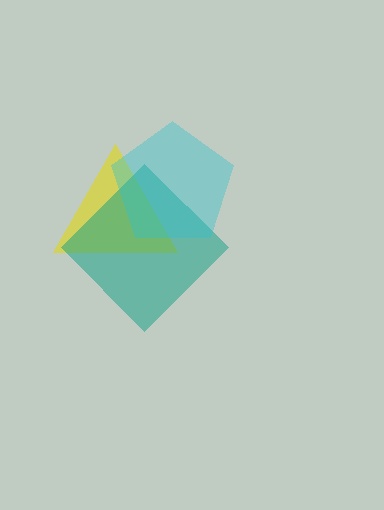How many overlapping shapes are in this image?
There are 3 overlapping shapes in the image.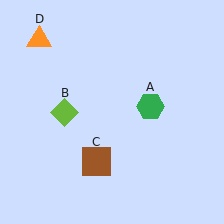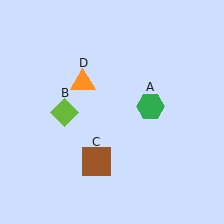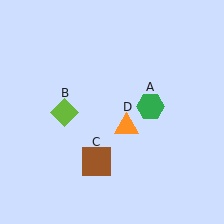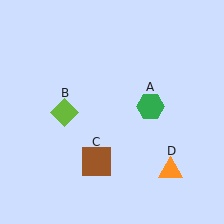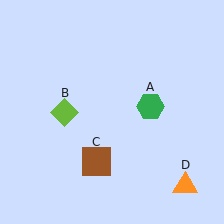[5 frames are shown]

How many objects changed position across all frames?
1 object changed position: orange triangle (object D).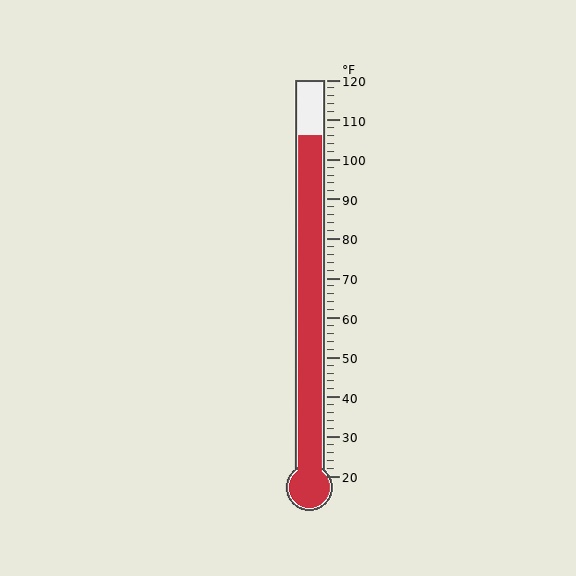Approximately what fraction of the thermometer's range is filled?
The thermometer is filled to approximately 85% of its range.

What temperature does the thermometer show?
The thermometer shows approximately 106°F.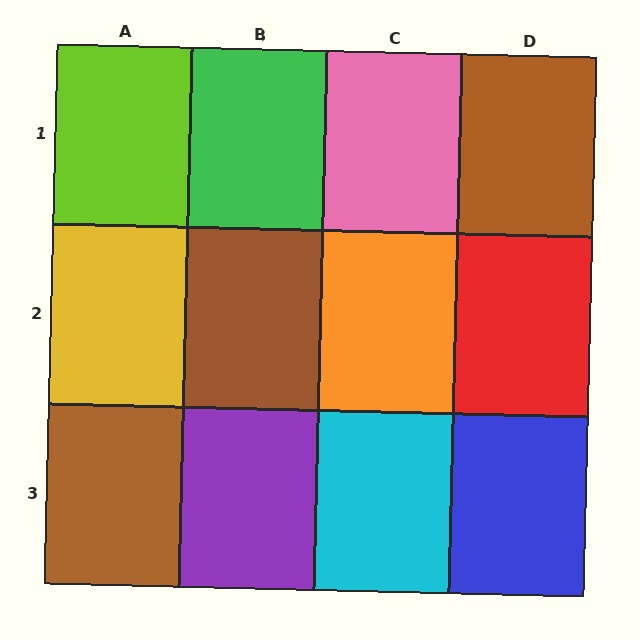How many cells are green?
1 cell is green.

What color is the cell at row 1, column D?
Brown.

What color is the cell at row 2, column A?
Yellow.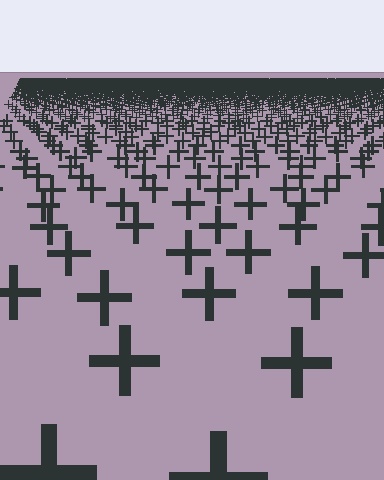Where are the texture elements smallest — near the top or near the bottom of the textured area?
Near the top.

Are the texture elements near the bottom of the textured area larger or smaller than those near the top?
Larger. Near the bottom, elements are closer to the viewer and appear at a bigger on-screen size.